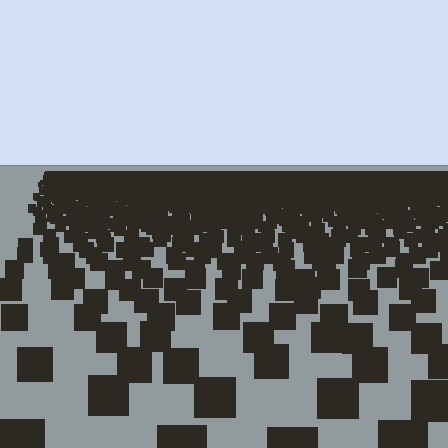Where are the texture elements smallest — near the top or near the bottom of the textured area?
Near the top.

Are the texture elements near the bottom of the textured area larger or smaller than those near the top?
Larger. Near the bottom, elements are closer to the viewer and appear at a bigger on-screen size.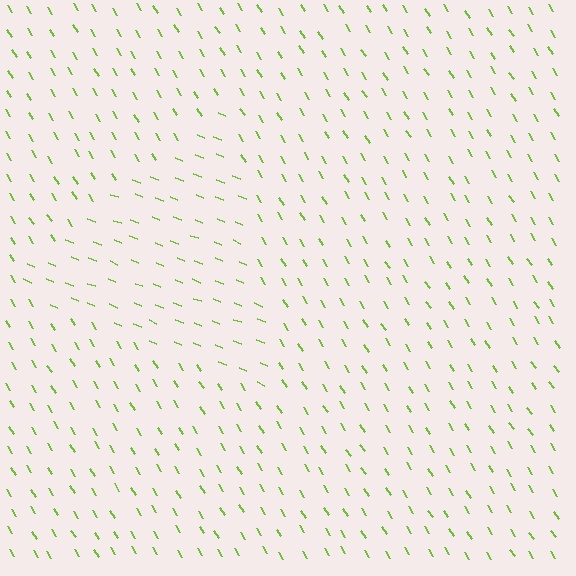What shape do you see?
I see a triangle.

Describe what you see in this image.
The image is filled with small lime line segments. A triangle region in the image has lines oriented differently from the surrounding lines, creating a visible texture boundary.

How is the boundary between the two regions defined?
The boundary is defined purely by a change in line orientation (approximately 36 degrees difference). All lines are the same color and thickness.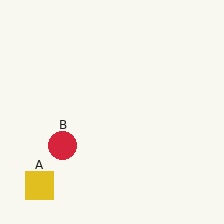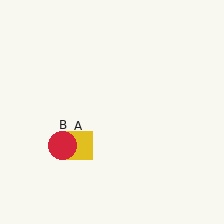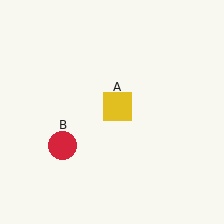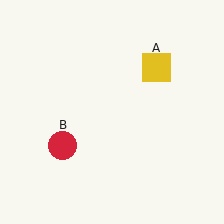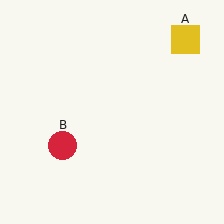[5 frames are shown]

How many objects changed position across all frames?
1 object changed position: yellow square (object A).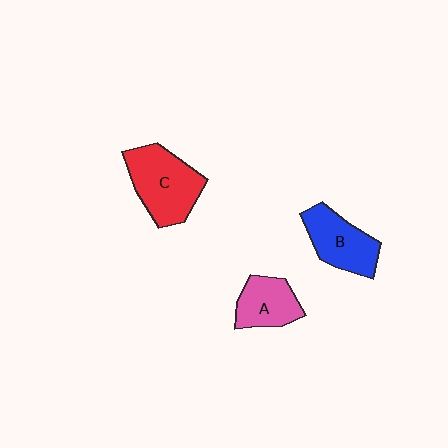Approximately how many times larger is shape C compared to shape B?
Approximately 1.3 times.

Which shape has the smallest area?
Shape A (pink).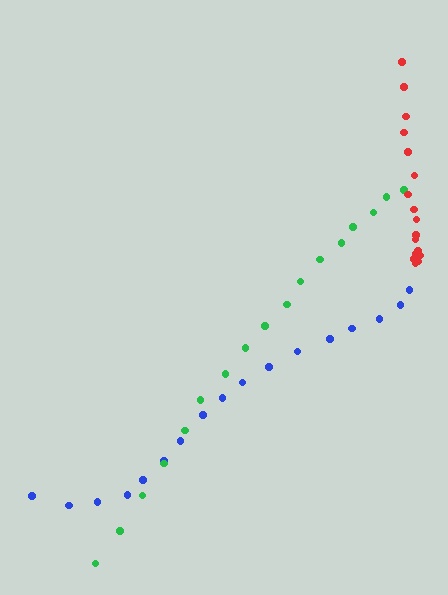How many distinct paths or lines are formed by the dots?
There are 3 distinct paths.